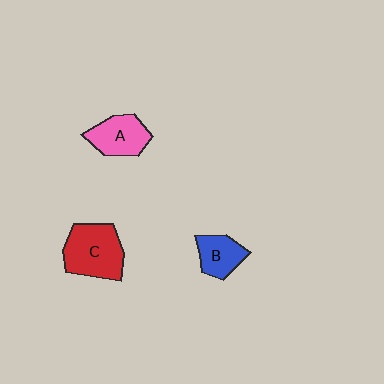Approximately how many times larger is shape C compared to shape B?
Approximately 1.7 times.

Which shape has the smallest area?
Shape B (blue).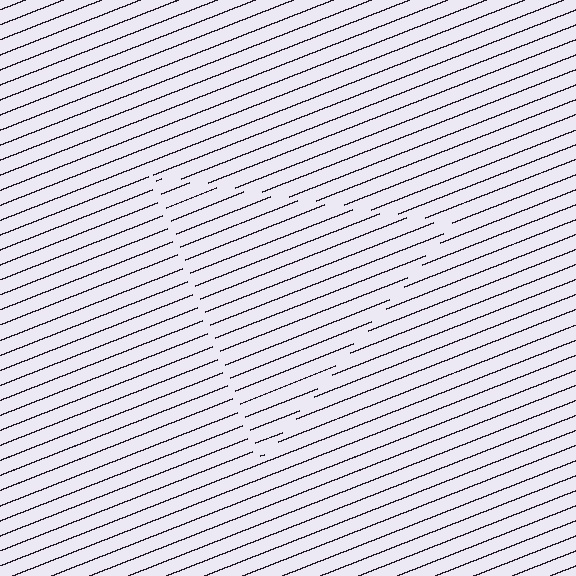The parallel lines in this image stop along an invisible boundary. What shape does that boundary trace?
An illusory triangle. The interior of the shape contains the same grating, shifted by half a period — the contour is defined by the phase discontinuity where line-ends from the inner and outer gratings abut.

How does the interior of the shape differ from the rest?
The interior of the shape contains the same grating, shifted by half a period — the contour is defined by the phase discontinuity where line-ends from the inner and outer gratings abut.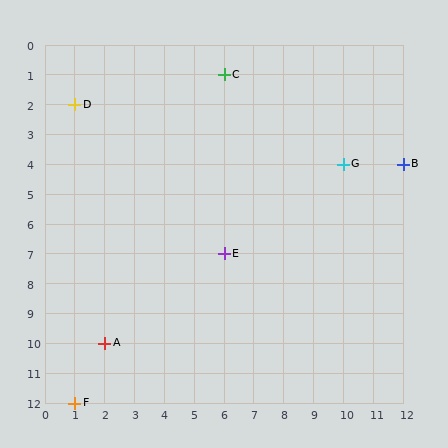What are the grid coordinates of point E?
Point E is at grid coordinates (6, 7).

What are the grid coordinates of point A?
Point A is at grid coordinates (2, 10).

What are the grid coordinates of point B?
Point B is at grid coordinates (12, 4).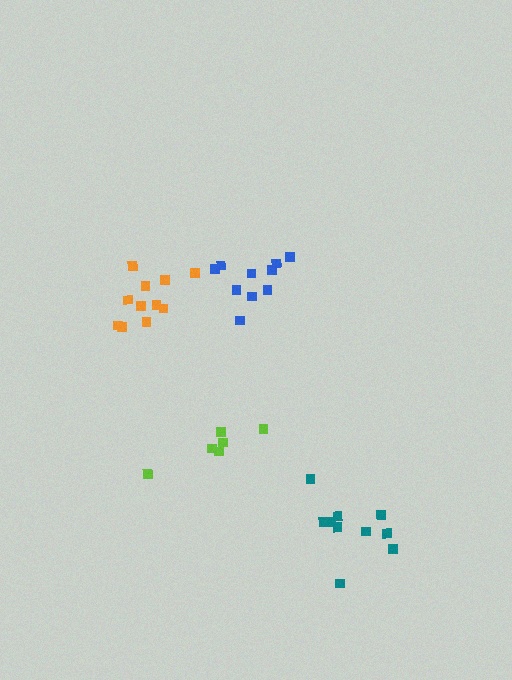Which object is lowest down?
The teal cluster is bottommost.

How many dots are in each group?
Group 1: 6 dots, Group 2: 10 dots, Group 3: 10 dots, Group 4: 11 dots (37 total).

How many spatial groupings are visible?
There are 4 spatial groupings.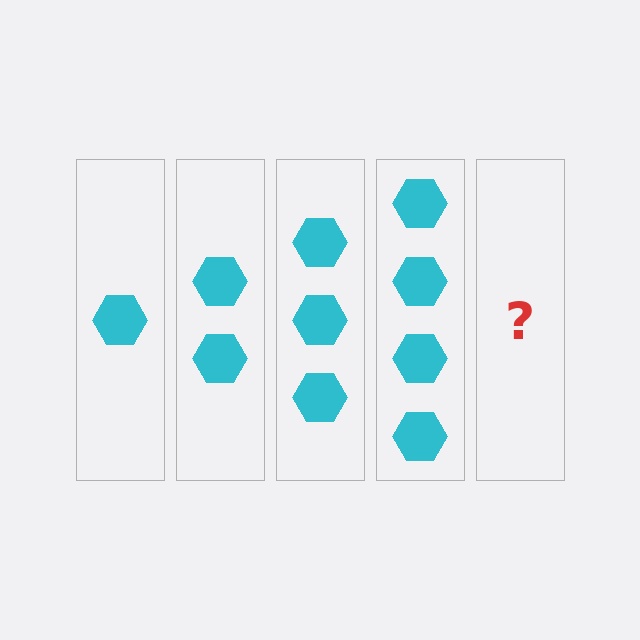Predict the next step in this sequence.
The next step is 5 hexagons.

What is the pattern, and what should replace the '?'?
The pattern is that each step adds one more hexagon. The '?' should be 5 hexagons.